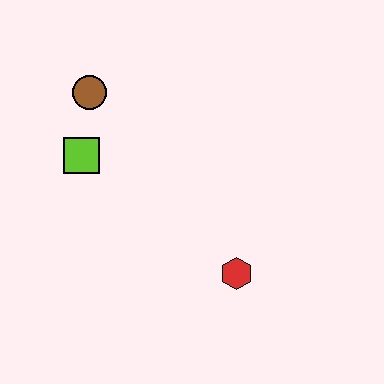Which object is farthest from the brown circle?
The red hexagon is farthest from the brown circle.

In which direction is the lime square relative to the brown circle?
The lime square is below the brown circle.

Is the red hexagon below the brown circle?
Yes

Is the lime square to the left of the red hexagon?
Yes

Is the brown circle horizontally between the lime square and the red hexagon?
Yes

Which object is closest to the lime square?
The brown circle is closest to the lime square.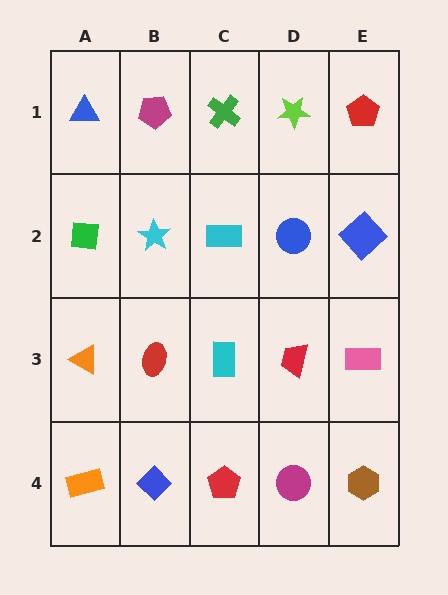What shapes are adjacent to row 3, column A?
A green square (row 2, column A), an orange rectangle (row 4, column A), a red ellipse (row 3, column B).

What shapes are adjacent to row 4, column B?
A red ellipse (row 3, column B), an orange rectangle (row 4, column A), a red pentagon (row 4, column C).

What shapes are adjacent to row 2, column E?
A red pentagon (row 1, column E), a pink rectangle (row 3, column E), a blue circle (row 2, column D).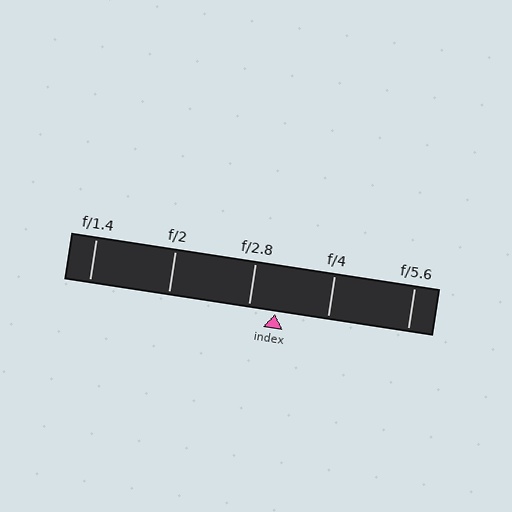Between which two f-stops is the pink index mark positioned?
The index mark is between f/2.8 and f/4.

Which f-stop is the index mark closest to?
The index mark is closest to f/2.8.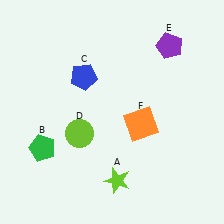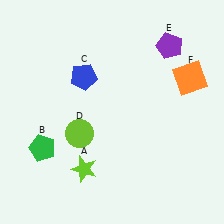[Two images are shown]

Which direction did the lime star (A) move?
The lime star (A) moved left.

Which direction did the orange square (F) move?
The orange square (F) moved right.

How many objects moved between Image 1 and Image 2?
2 objects moved between the two images.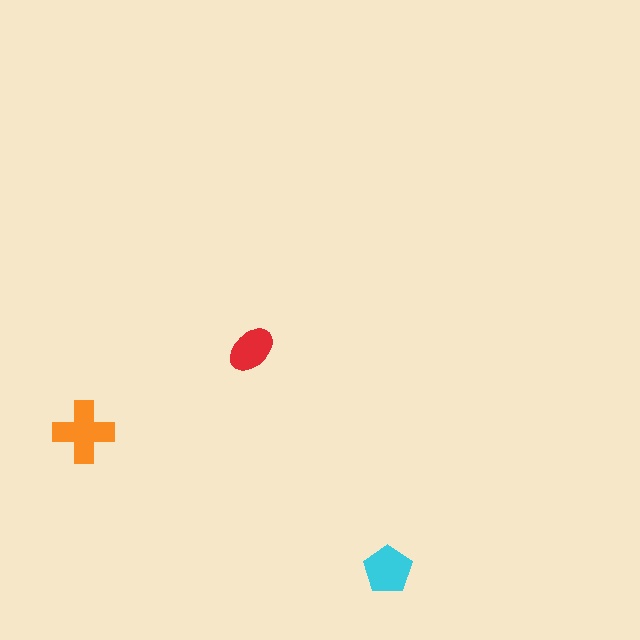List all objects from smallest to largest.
The red ellipse, the cyan pentagon, the orange cross.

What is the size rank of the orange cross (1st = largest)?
1st.